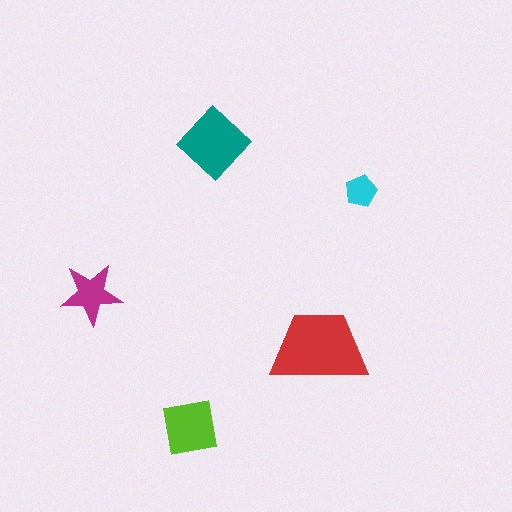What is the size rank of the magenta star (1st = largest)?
4th.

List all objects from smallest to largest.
The cyan pentagon, the magenta star, the lime square, the teal diamond, the red trapezoid.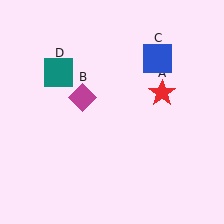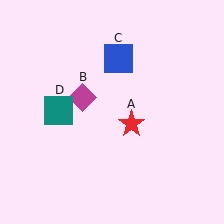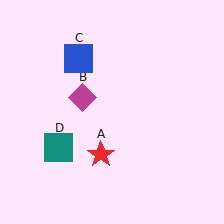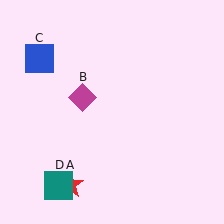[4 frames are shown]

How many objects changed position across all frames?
3 objects changed position: red star (object A), blue square (object C), teal square (object D).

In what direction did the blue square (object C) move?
The blue square (object C) moved left.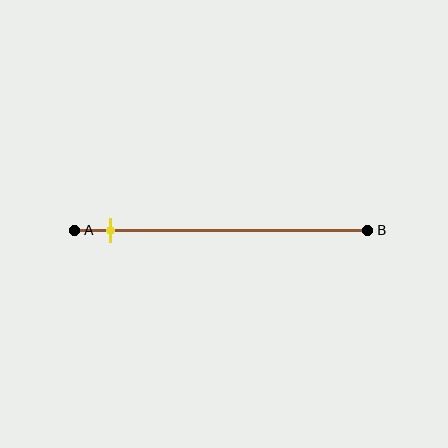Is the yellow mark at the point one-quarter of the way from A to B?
No, the mark is at about 10% from A, not at the 25% one-quarter point.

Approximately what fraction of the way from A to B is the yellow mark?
The yellow mark is approximately 10% of the way from A to B.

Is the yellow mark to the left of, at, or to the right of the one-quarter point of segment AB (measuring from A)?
The yellow mark is to the left of the one-quarter point of segment AB.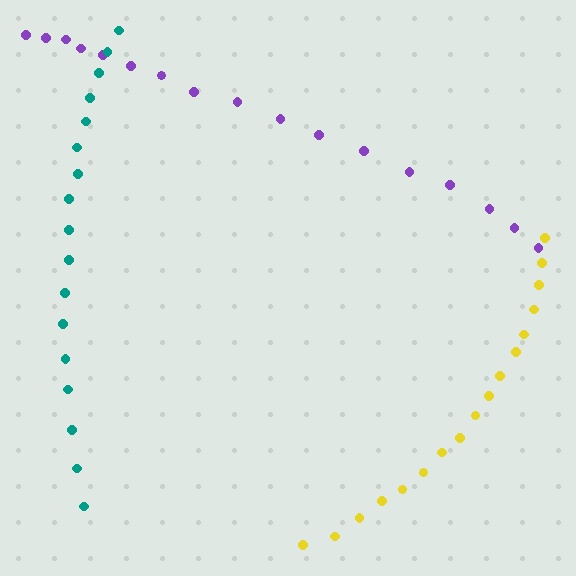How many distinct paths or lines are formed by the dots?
There are 3 distinct paths.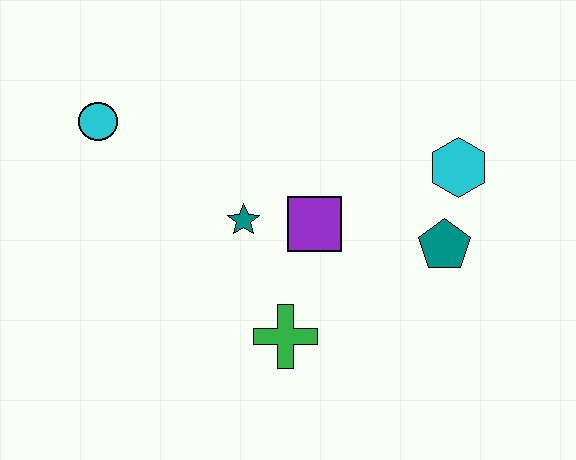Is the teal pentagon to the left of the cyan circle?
No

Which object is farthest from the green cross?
The cyan circle is farthest from the green cross.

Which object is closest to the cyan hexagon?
The teal pentagon is closest to the cyan hexagon.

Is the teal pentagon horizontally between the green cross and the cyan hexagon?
Yes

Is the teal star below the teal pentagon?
No